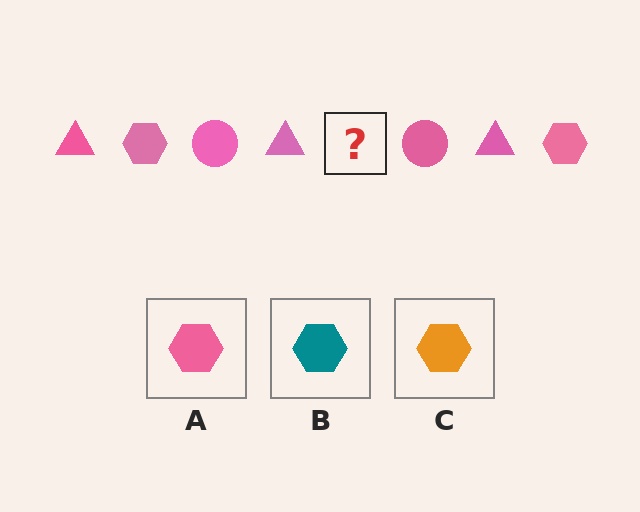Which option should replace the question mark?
Option A.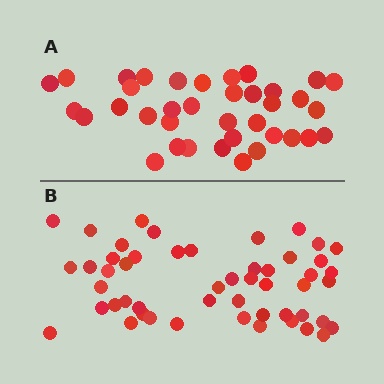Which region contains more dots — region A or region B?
Region B (the bottom region) has more dots.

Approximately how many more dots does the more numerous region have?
Region B has approximately 15 more dots than region A.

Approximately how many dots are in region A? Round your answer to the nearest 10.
About 40 dots. (The exact count is 37, which rounds to 40.)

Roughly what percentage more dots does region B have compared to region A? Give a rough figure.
About 40% more.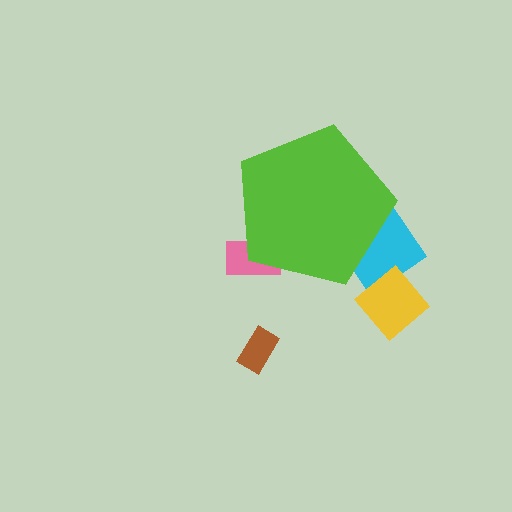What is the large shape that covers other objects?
A lime pentagon.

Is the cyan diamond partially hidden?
Yes, the cyan diamond is partially hidden behind the lime pentagon.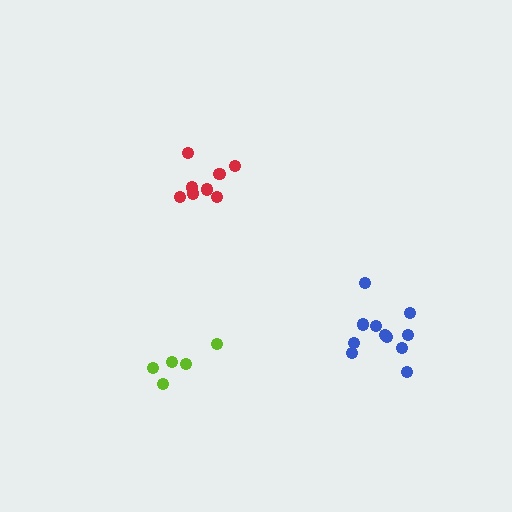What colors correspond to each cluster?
The clusters are colored: red, lime, blue.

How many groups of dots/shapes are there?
There are 3 groups.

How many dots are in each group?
Group 1: 8 dots, Group 2: 5 dots, Group 3: 11 dots (24 total).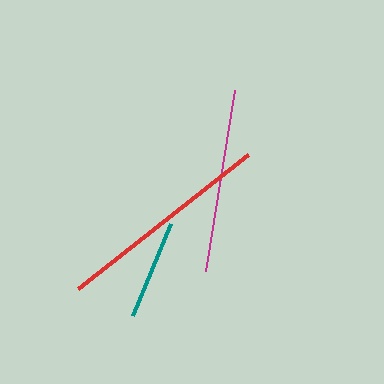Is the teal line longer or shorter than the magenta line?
The magenta line is longer than the teal line.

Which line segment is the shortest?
The teal line is the shortest at approximately 99 pixels.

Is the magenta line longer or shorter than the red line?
The red line is longer than the magenta line.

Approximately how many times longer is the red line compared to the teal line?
The red line is approximately 2.2 times the length of the teal line.